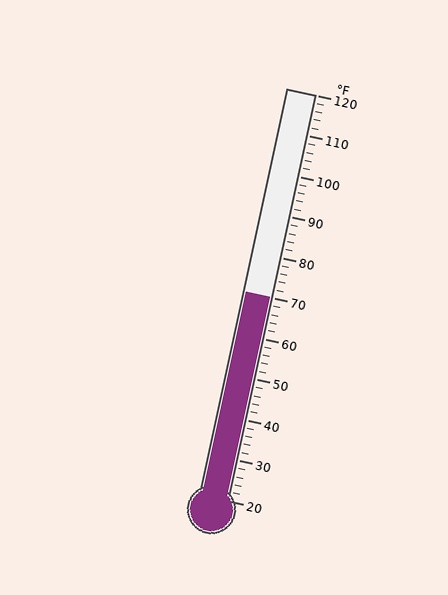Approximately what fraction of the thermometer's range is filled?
The thermometer is filled to approximately 50% of its range.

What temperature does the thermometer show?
The thermometer shows approximately 70°F.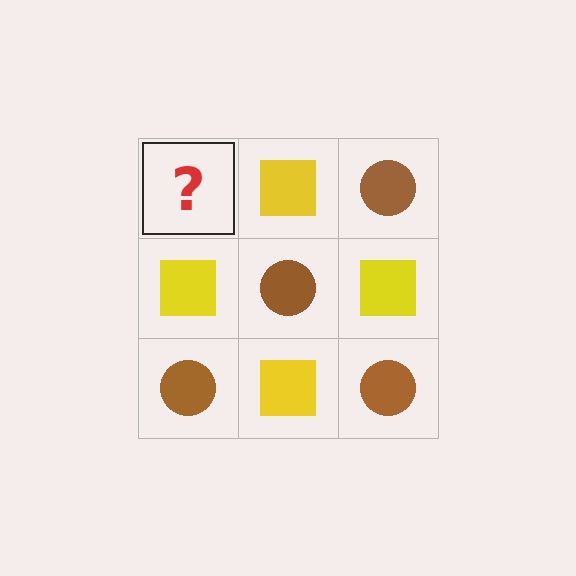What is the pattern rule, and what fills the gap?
The rule is that it alternates brown circle and yellow square in a checkerboard pattern. The gap should be filled with a brown circle.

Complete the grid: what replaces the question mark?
The question mark should be replaced with a brown circle.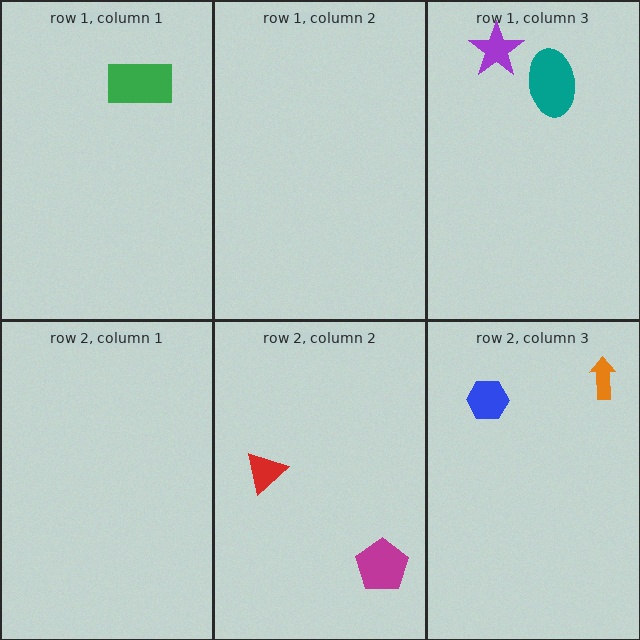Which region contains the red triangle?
The row 2, column 2 region.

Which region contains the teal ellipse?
The row 1, column 3 region.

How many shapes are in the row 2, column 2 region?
2.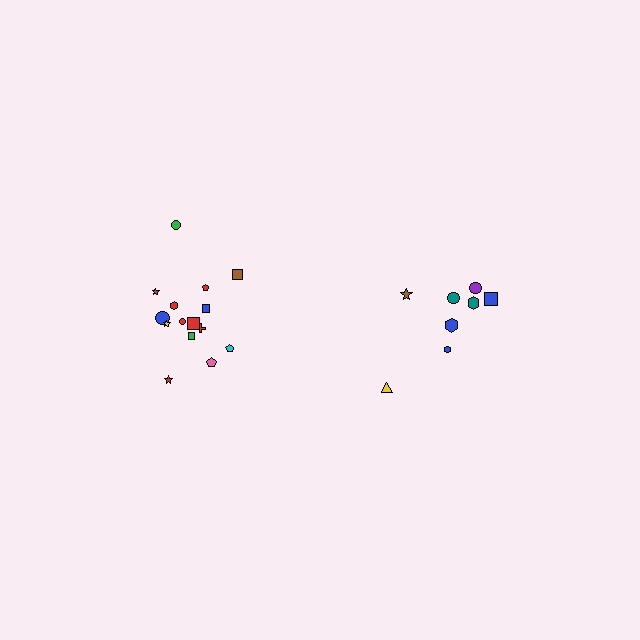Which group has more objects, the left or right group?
The left group.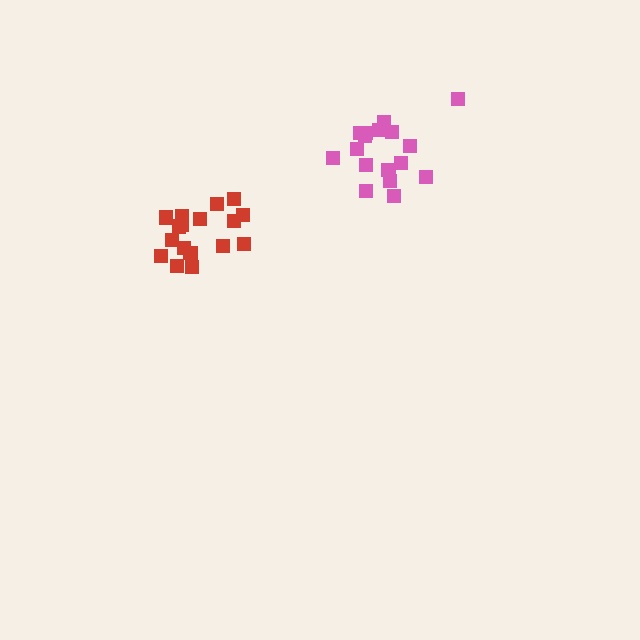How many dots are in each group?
Group 1: 17 dots, Group 2: 17 dots (34 total).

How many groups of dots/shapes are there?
There are 2 groups.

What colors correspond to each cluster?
The clusters are colored: red, pink.